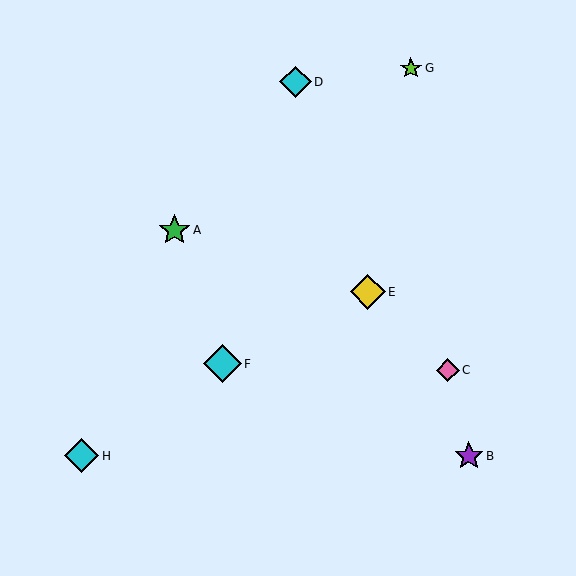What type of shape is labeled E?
Shape E is a yellow diamond.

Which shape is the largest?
The cyan diamond (labeled F) is the largest.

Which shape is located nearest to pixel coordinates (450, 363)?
The pink diamond (labeled C) at (448, 370) is nearest to that location.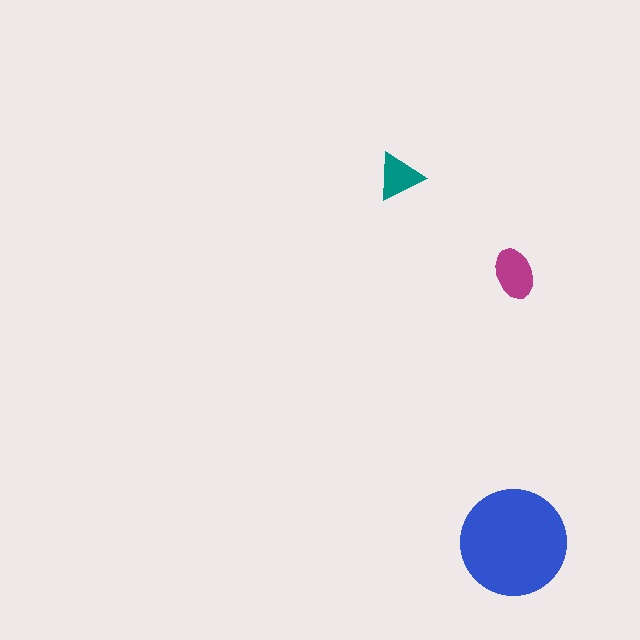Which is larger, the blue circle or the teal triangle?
The blue circle.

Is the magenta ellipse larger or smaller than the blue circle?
Smaller.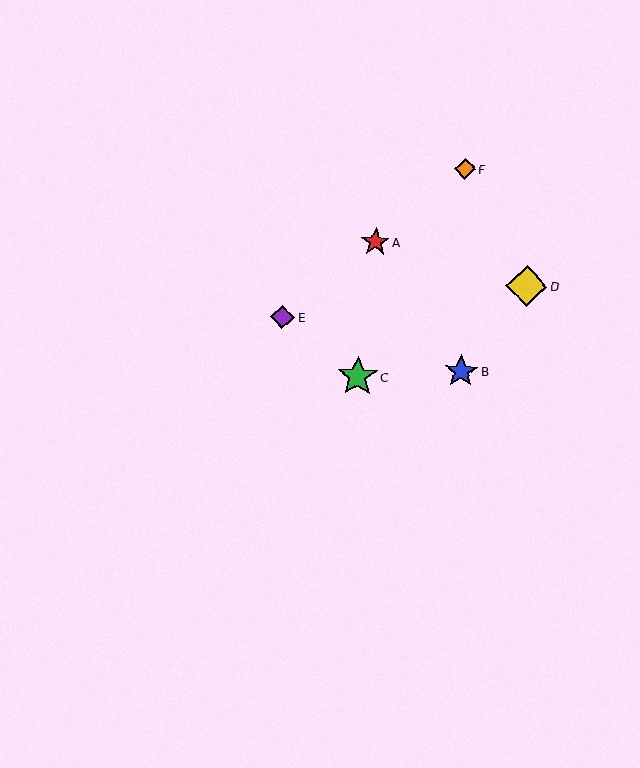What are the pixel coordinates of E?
Object E is at (283, 317).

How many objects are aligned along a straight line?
3 objects (A, E, F) are aligned along a straight line.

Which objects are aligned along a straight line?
Objects A, E, F are aligned along a straight line.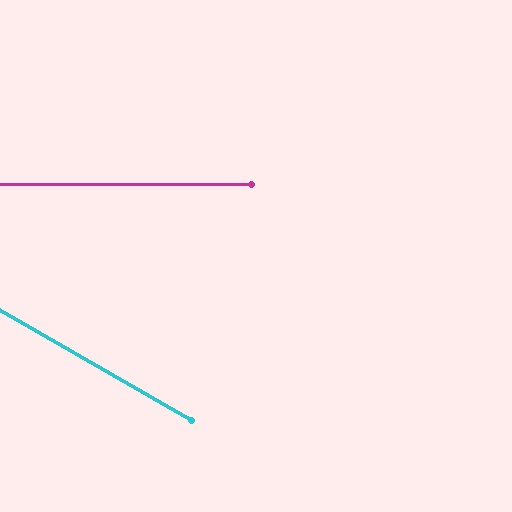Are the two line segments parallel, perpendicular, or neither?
Neither parallel nor perpendicular — they differ by about 30°.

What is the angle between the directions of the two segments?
Approximately 30 degrees.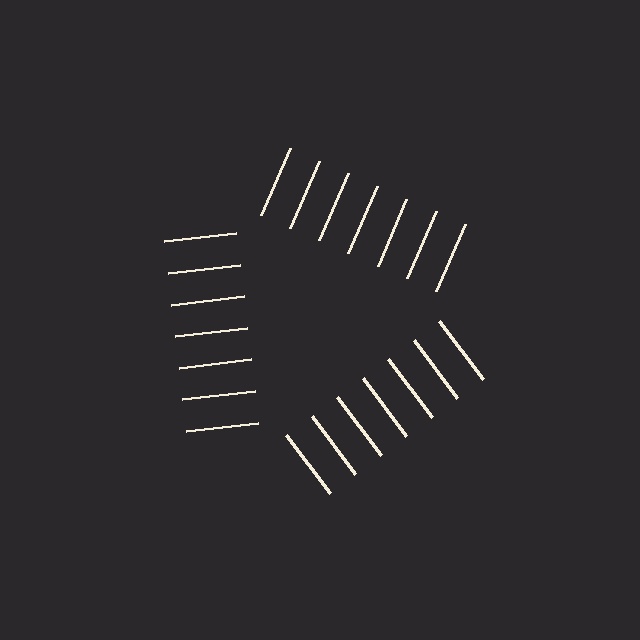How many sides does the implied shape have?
3 sides — the line-ends trace a triangle.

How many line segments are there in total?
21 — 7 along each of the 3 edges.